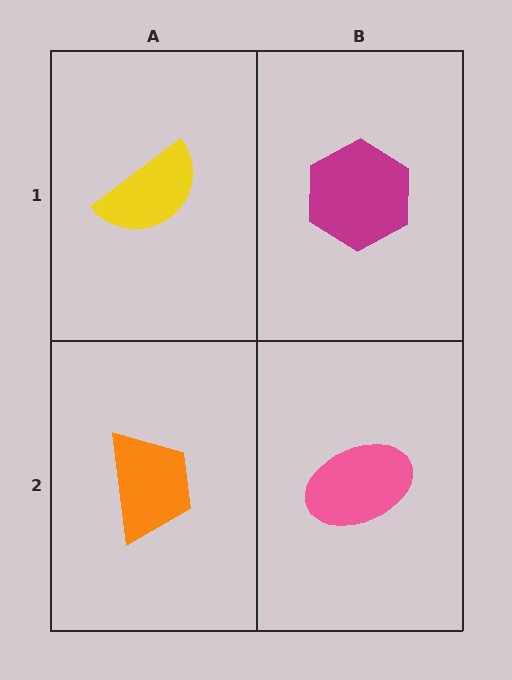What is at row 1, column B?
A magenta hexagon.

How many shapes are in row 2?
2 shapes.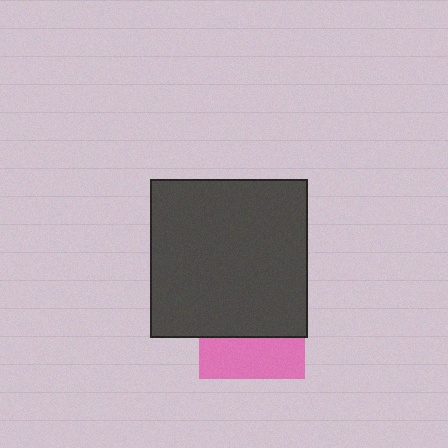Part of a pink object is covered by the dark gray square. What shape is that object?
It is a square.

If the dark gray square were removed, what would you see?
You would see the complete pink square.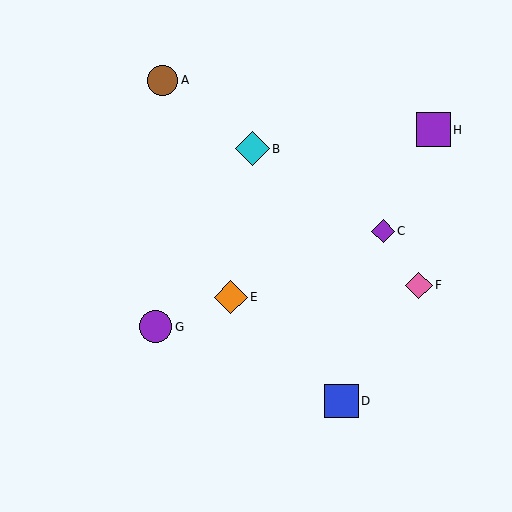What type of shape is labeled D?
Shape D is a blue square.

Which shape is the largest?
The cyan diamond (labeled B) is the largest.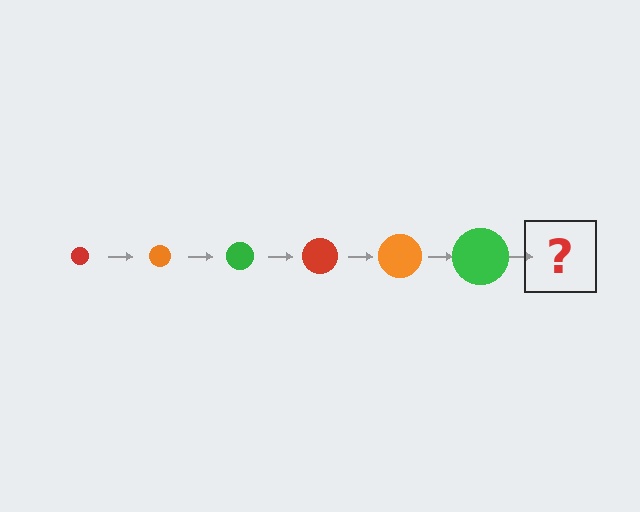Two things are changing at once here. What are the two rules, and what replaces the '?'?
The two rules are that the circle grows larger each step and the color cycles through red, orange, and green. The '?' should be a red circle, larger than the previous one.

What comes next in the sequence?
The next element should be a red circle, larger than the previous one.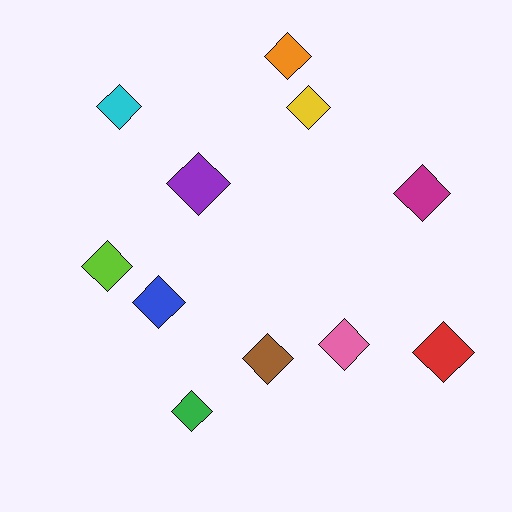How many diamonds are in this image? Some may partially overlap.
There are 11 diamonds.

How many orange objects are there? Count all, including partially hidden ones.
There is 1 orange object.